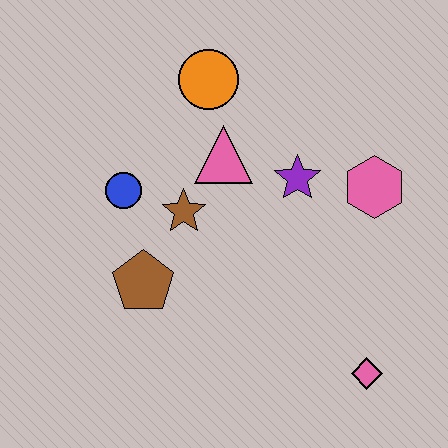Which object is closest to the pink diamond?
The pink hexagon is closest to the pink diamond.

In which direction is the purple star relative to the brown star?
The purple star is to the right of the brown star.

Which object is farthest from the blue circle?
The pink diamond is farthest from the blue circle.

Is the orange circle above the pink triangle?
Yes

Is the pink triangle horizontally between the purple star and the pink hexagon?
No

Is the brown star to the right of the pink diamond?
No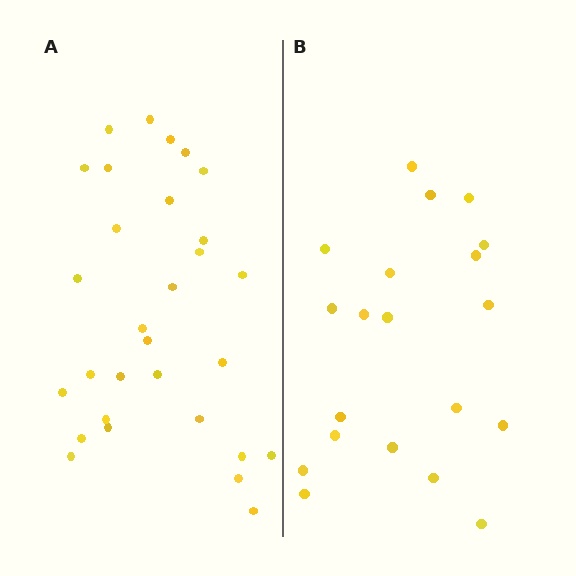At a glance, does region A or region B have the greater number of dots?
Region A (the left region) has more dots.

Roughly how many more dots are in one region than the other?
Region A has roughly 10 or so more dots than region B.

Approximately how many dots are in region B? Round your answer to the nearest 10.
About 20 dots.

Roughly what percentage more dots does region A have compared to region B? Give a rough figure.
About 50% more.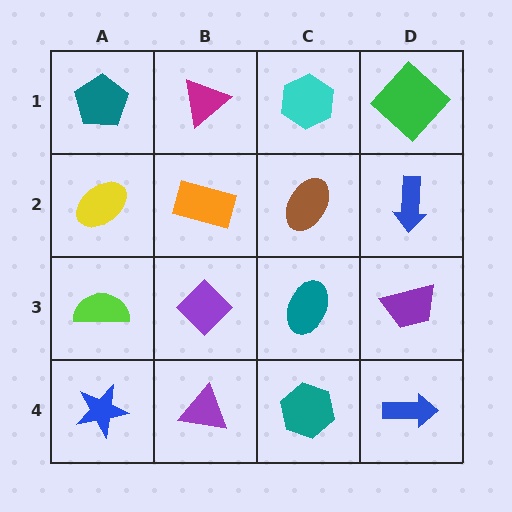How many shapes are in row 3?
4 shapes.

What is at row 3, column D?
A purple trapezoid.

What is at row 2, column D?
A blue arrow.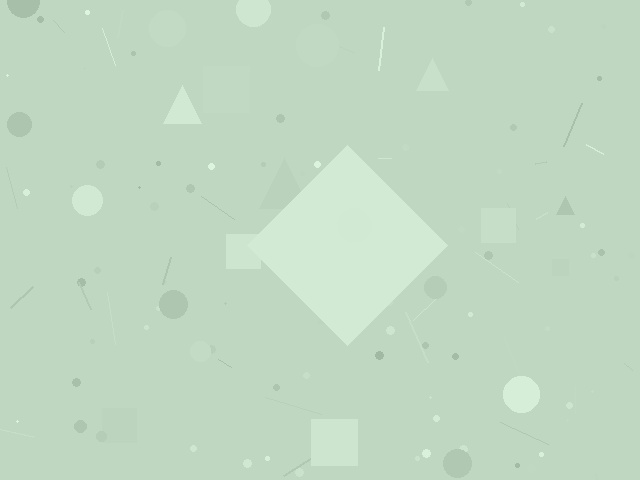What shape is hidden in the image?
A diamond is hidden in the image.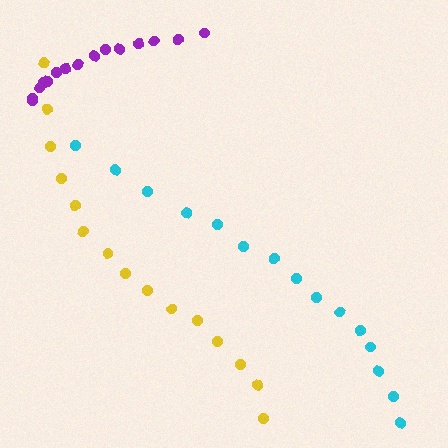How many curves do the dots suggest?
There are 3 distinct paths.